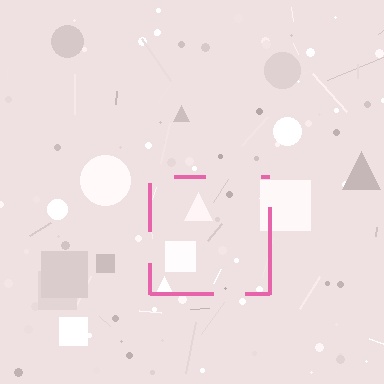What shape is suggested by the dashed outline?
The dashed outline suggests a square.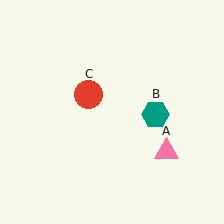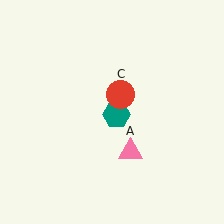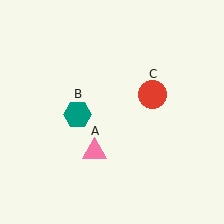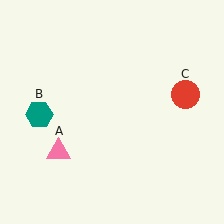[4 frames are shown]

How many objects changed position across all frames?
3 objects changed position: pink triangle (object A), teal hexagon (object B), red circle (object C).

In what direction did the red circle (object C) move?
The red circle (object C) moved right.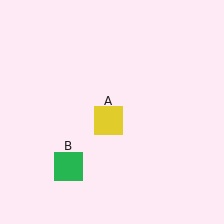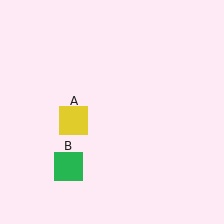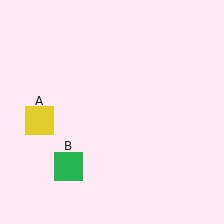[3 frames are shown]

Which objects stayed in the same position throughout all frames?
Green square (object B) remained stationary.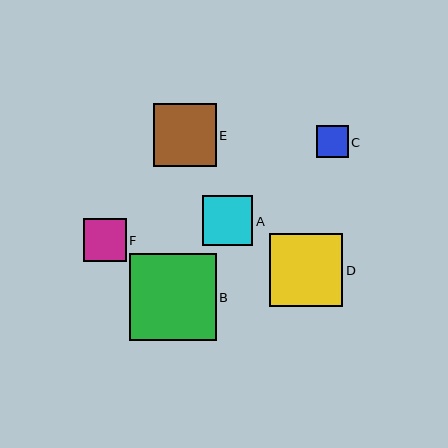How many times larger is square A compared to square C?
Square A is approximately 1.6 times the size of square C.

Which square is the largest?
Square B is the largest with a size of approximately 87 pixels.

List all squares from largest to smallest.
From largest to smallest: B, D, E, A, F, C.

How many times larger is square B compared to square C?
Square B is approximately 2.7 times the size of square C.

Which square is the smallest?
Square C is the smallest with a size of approximately 32 pixels.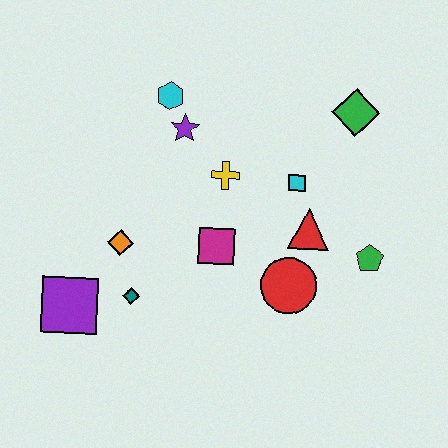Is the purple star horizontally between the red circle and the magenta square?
No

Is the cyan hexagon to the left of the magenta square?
Yes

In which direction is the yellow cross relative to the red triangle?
The yellow cross is to the left of the red triangle.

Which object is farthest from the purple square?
The green diamond is farthest from the purple square.